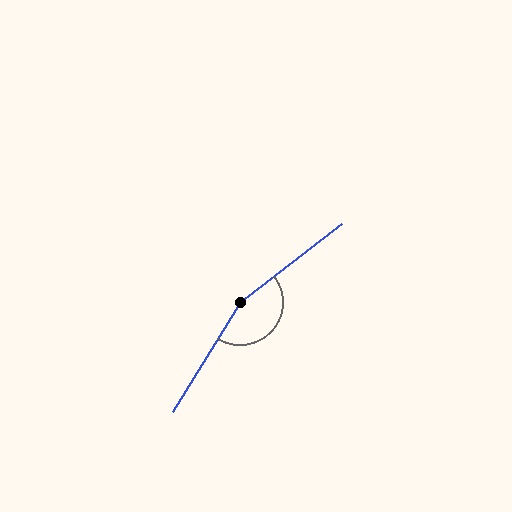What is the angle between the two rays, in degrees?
Approximately 160 degrees.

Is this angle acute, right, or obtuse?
It is obtuse.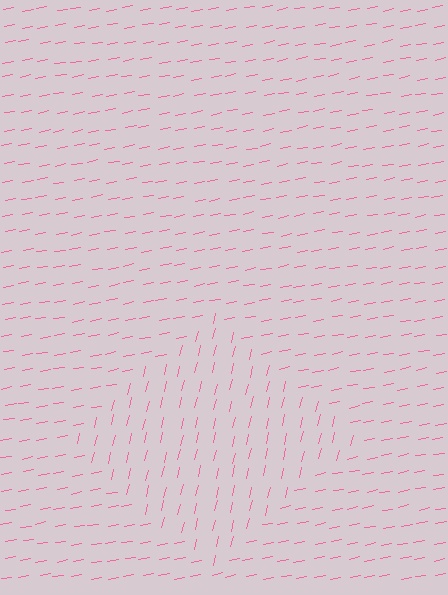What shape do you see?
I see a diamond.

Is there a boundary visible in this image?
Yes, there is a texture boundary formed by a change in line orientation.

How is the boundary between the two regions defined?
The boundary is defined purely by a change in line orientation (approximately 66 degrees difference). All lines are the same color and thickness.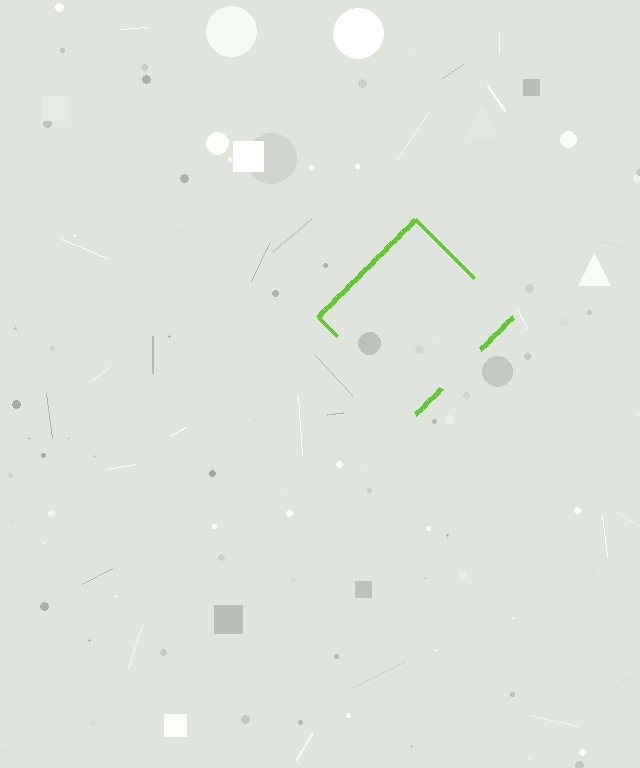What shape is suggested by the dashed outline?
The dashed outline suggests a diamond.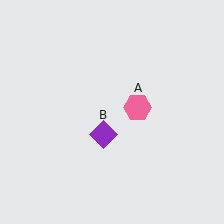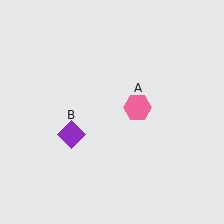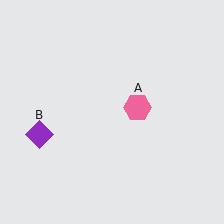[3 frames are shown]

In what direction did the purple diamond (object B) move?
The purple diamond (object B) moved left.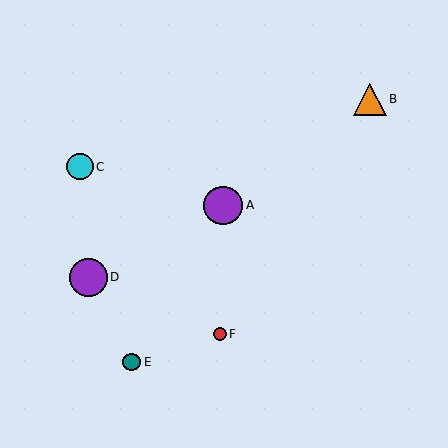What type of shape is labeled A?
Shape A is a purple circle.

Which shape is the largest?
The purple circle (labeled A) is the largest.